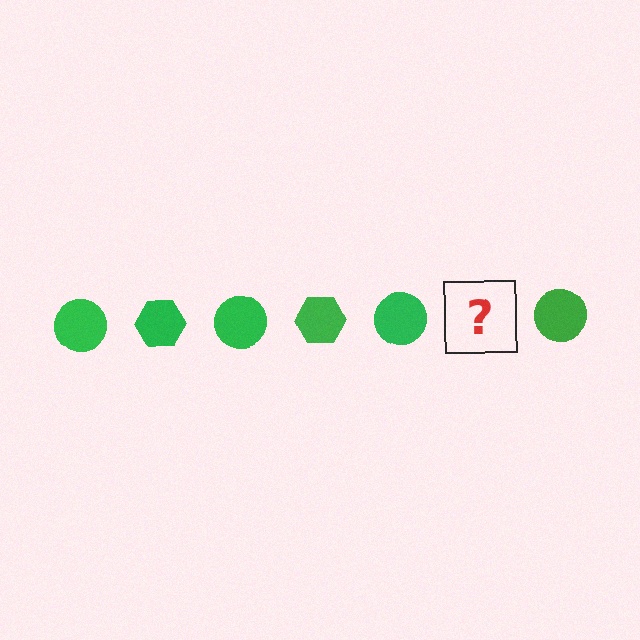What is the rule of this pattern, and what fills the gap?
The rule is that the pattern cycles through circle, hexagon shapes in green. The gap should be filled with a green hexagon.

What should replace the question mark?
The question mark should be replaced with a green hexagon.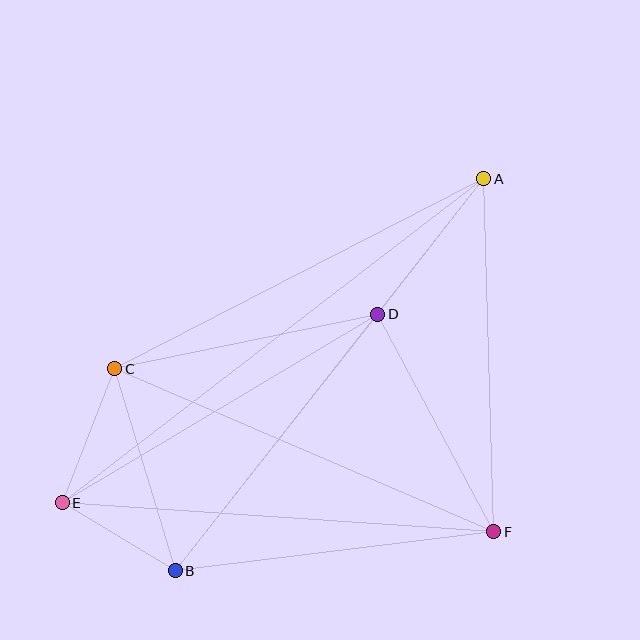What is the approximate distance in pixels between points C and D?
The distance between C and D is approximately 269 pixels.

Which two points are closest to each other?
Points B and E are closest to each other.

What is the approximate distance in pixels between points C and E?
The distance between C and E is approximately 144 pixels.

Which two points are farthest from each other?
Points A and E are farthest from each other.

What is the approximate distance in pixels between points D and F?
The distance between D and F is approximately 246 pixels.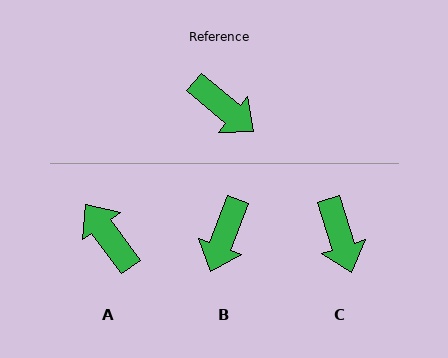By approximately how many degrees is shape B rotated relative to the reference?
Approximately 71 degrees clockwise.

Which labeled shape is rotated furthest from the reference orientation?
A, about 166 degrees away.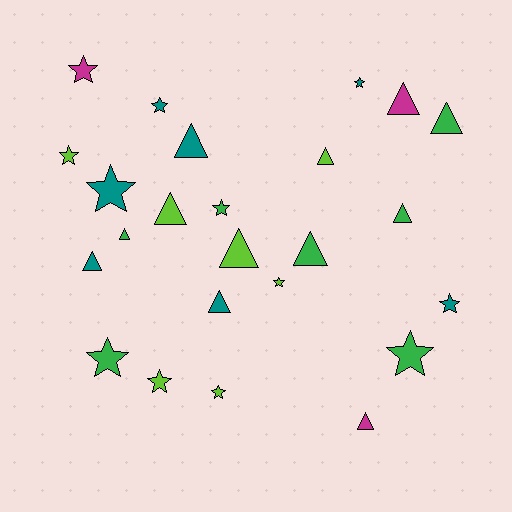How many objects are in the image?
There are 24 objects.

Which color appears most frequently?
Lime, with 7 objects.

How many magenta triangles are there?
There are 2 magenta triangles.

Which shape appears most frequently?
Triangle, with 12 objects.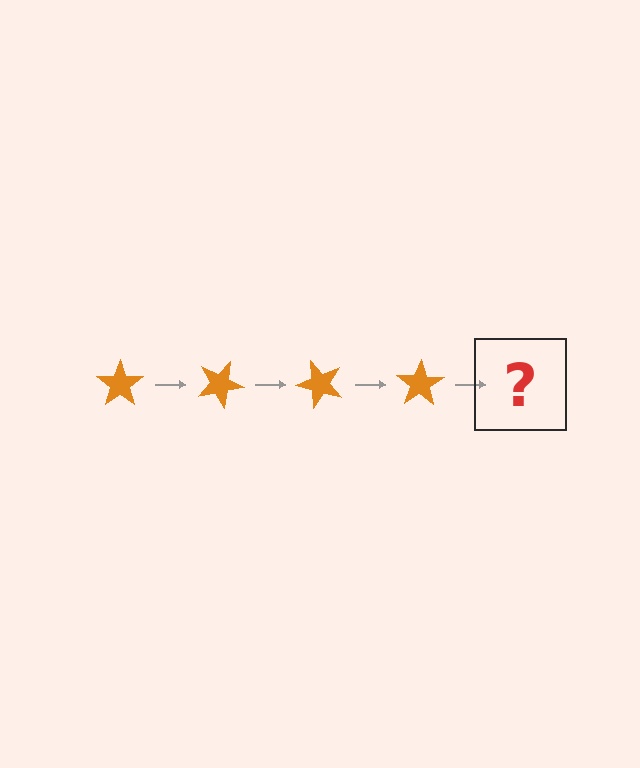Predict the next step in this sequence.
The next step is an orange star rotated 100 degrees.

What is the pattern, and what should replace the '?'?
The pattern is that the star rotates 25 degrees each step. The '?' should be an orange star rotated 100 degrees.